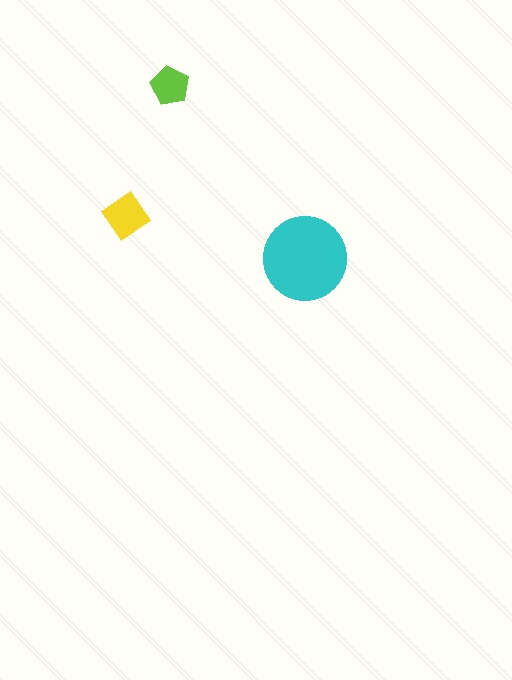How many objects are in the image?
There are 3 objects in the image.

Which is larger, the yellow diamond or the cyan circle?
The cyan circle.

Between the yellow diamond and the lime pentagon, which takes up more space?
The yellow diamond.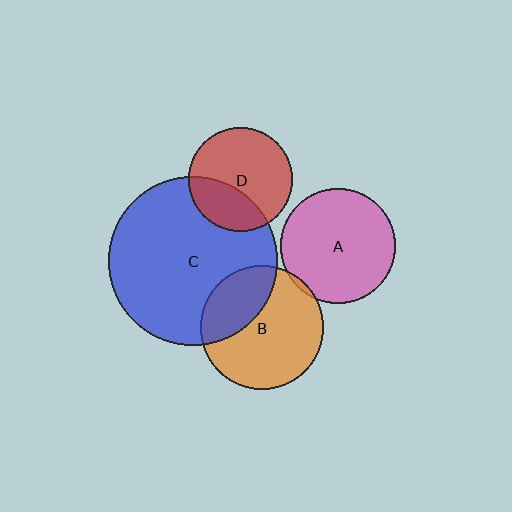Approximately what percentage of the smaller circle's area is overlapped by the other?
Approximately 5%.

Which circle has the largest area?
Circle C (blue).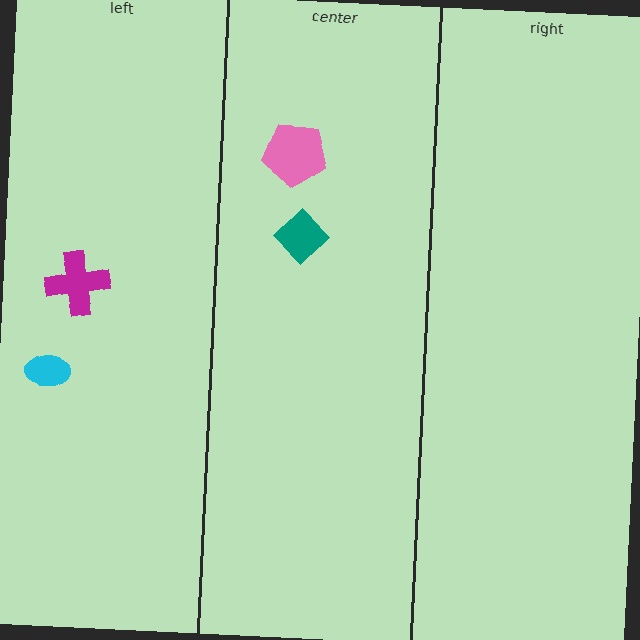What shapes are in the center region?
The pink pentagon, the teal diamond.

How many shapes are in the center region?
2.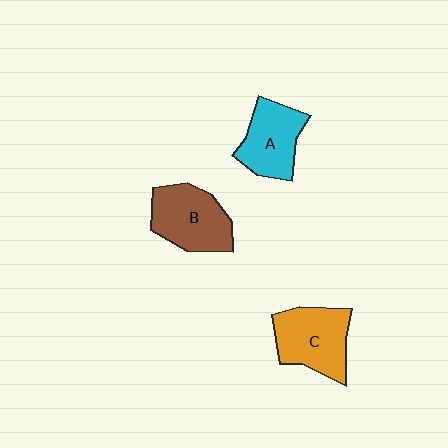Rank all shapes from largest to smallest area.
From largest to smallest: C (orange), B (brown), A (cyan).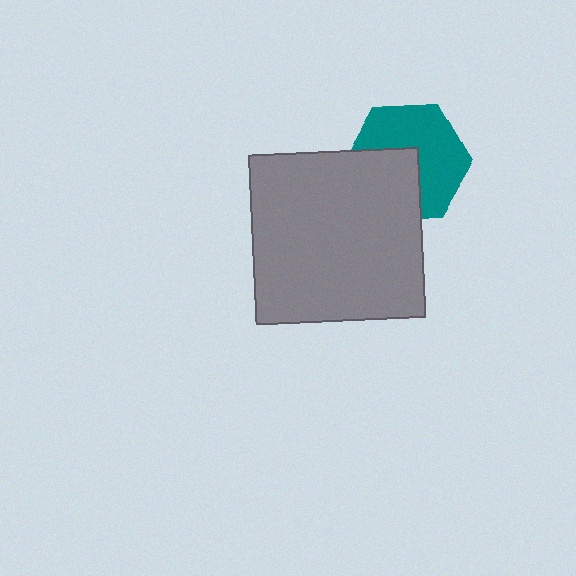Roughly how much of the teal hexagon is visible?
About half of it is visible (roughly 59%).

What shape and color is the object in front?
The object in front is a gray square.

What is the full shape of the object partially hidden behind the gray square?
The partially hidden object is a teal hexagon.